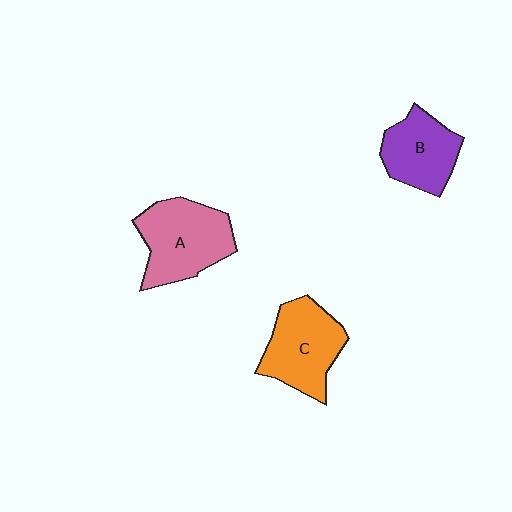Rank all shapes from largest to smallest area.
From largest to smallest: A (pink), C (orange), B (purple).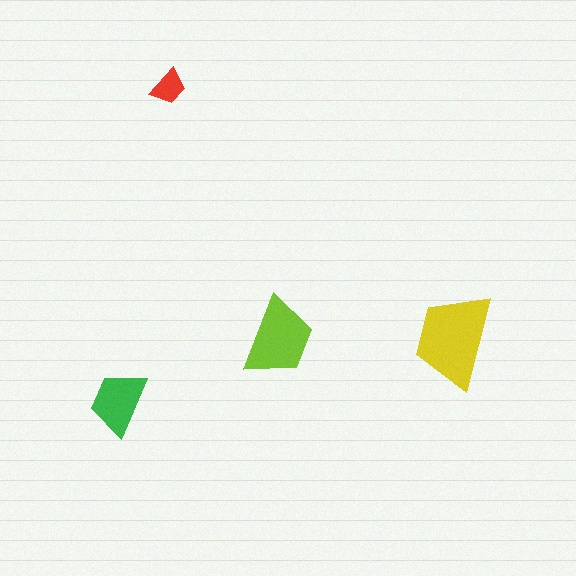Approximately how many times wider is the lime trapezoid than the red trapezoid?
About 2 times wider.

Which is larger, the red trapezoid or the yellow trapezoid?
The yellow one.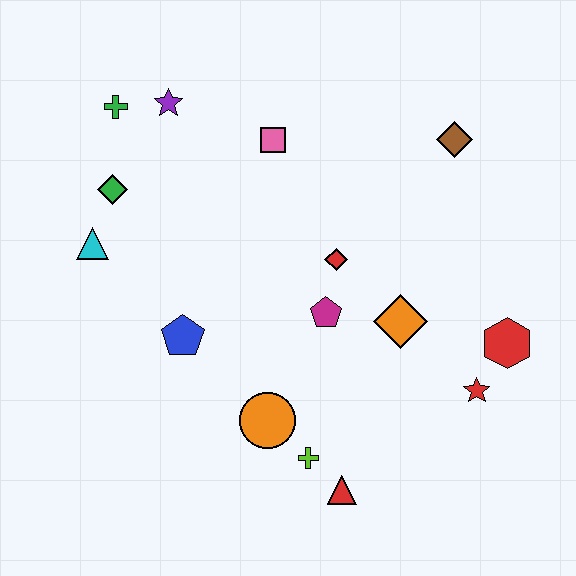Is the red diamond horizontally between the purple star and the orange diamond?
Yes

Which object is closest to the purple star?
The green cross is closest to the purple star.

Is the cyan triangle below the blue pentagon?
No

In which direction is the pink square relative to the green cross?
The pink square is to the right of the green cross.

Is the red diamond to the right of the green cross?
Yes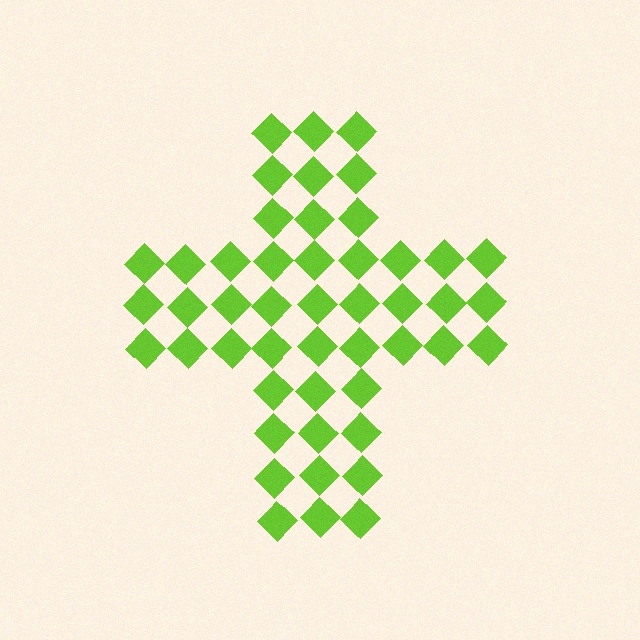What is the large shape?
The large shape is a cross.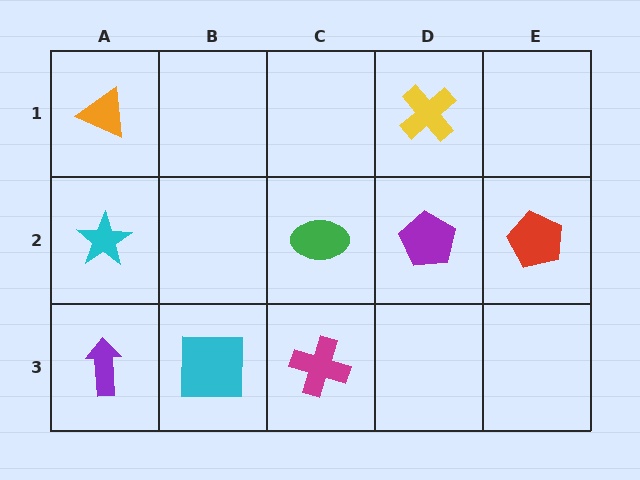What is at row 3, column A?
A purple arrow.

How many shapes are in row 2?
4 shapes.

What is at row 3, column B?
A cyan square.